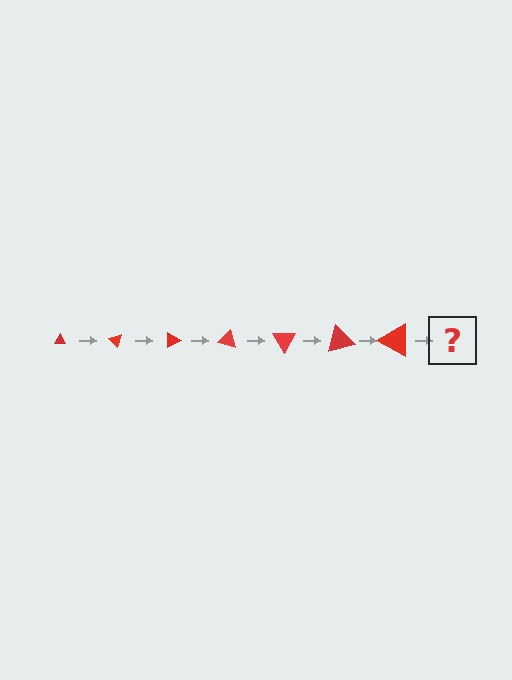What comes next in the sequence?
The next element should be a triangle, larger than the previous one and rotated 315 degrees from the start.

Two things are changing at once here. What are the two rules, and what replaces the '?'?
The two rules are that the triangle grows larger each step and it rotates 45 degrees each step. The '?' should be a triangle, larger than the previous one and rotated 315 degrees from the start.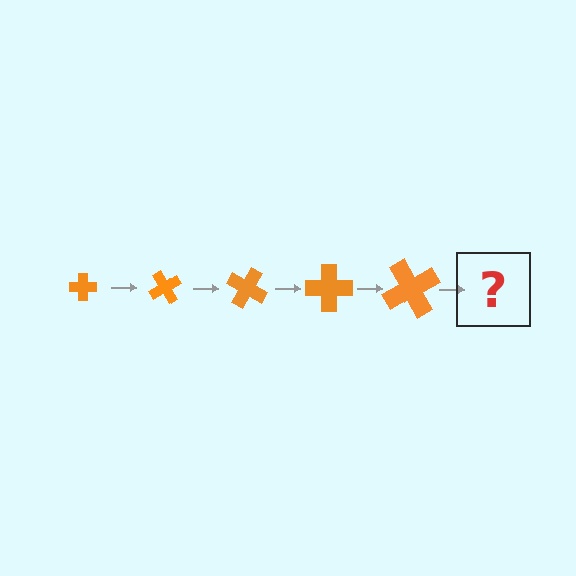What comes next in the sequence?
The next element should be a cross, larger than the previous one and rotated 300 degrees from the start.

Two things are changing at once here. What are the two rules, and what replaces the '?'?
The two rules are that the cross grows larger each step and it rotates 60 degrees each step. The '?' should be a cross, larger than the previous one and rotated 300 degrees from the start.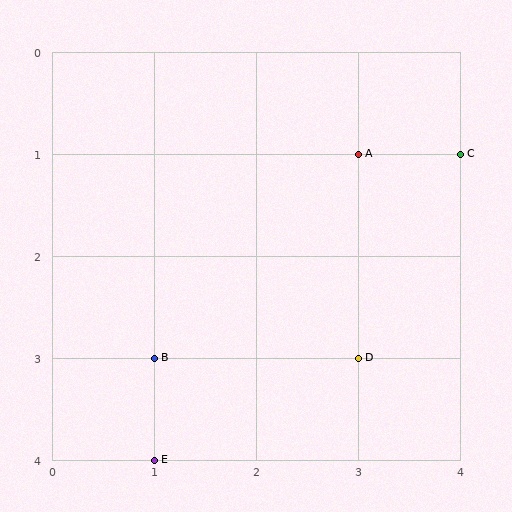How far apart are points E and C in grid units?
Points E and C are 3 columns and 3 rows apart (about 4.2 grid units diagonally).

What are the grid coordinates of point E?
Point E is at grid coordinates (1, 4).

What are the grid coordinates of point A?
Point A is at grid coordinates (3, 1).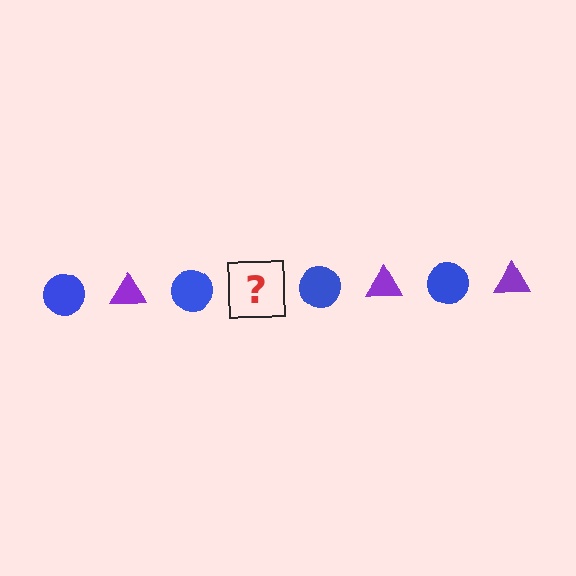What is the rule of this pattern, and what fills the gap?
The rule is that the pattern alternates between blue circle and purple triangle. The gap should be filled with a purple triangle.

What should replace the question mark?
The question mark should be replaced with a purple triangle.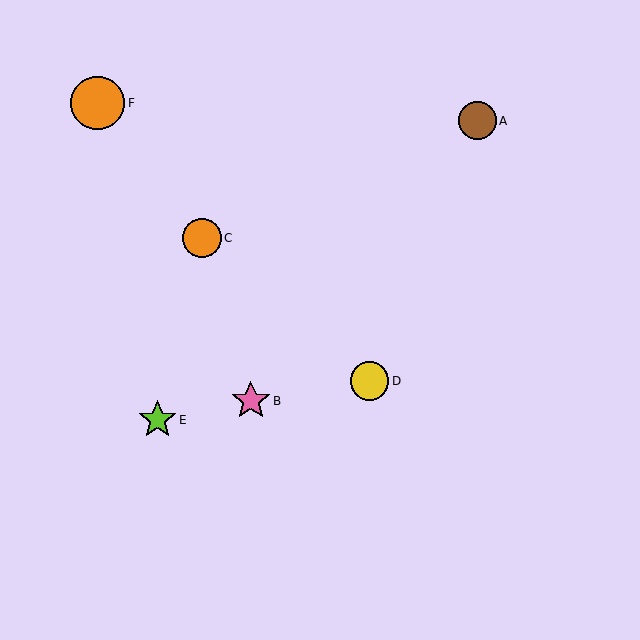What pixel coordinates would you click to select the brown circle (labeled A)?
Click at (477, 121) to select the brown circle A.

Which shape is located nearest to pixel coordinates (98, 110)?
The orange circle (labeled F) at (98, 103) is nearest to that location.